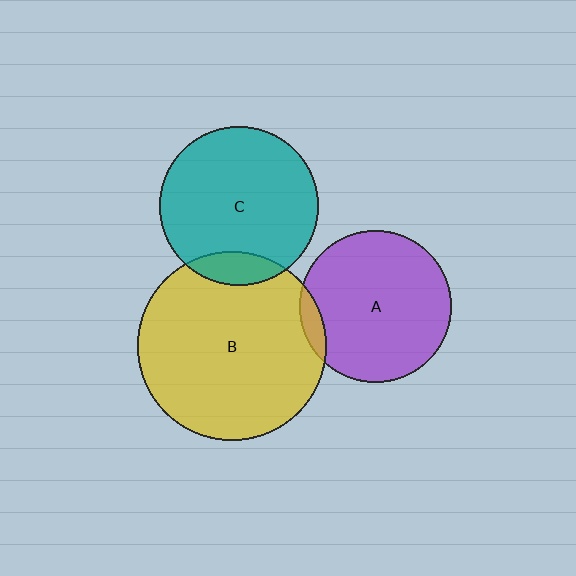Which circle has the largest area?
Circle B (yellow).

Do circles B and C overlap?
Yes.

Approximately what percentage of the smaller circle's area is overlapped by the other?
Approximately 10%.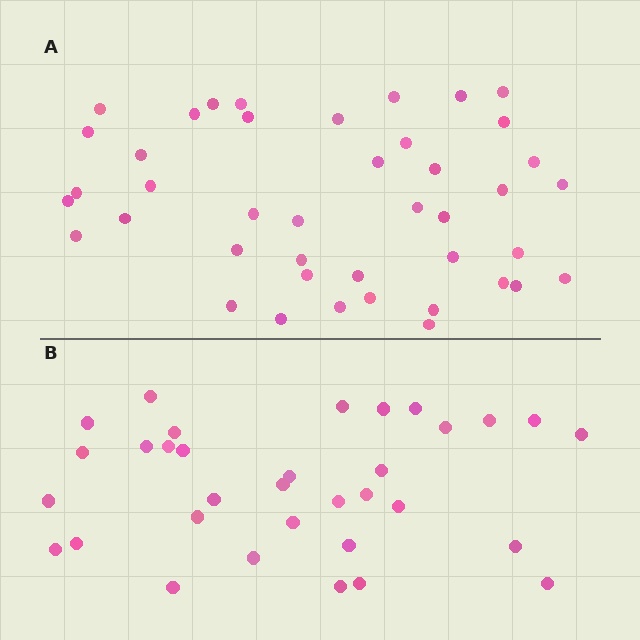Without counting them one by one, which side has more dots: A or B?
Region A (the top region) has more dots.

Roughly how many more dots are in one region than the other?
Region A has roughly 8 or so more dots than region B.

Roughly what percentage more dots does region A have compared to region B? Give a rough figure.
About 25% more.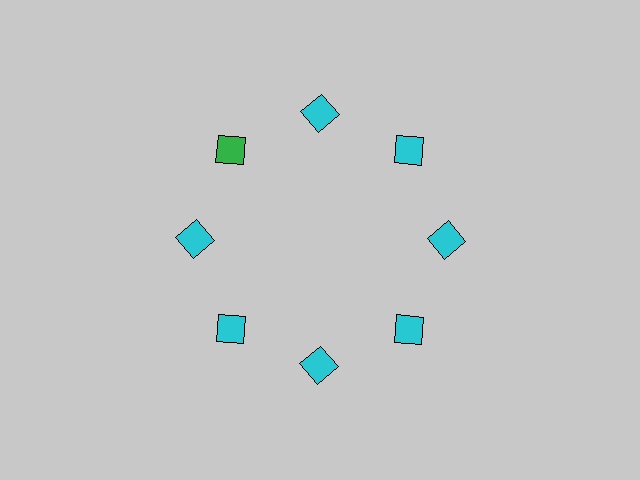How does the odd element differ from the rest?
It has a different color: green instead of cyan.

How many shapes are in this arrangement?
There are 8 shapes arranged in a ring pattern.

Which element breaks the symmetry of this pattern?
The green diamond at roughly the 10 o'clock position breaks the symmetry. All other shapes are cyan diamonds.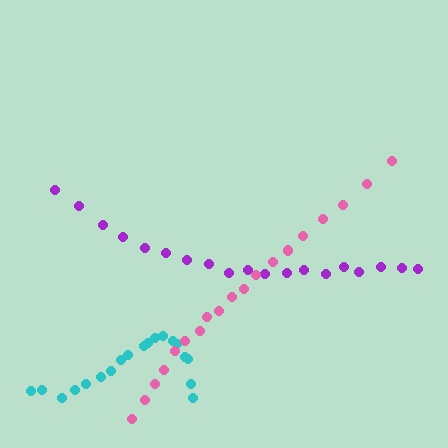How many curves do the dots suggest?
There are 3 distinct paths.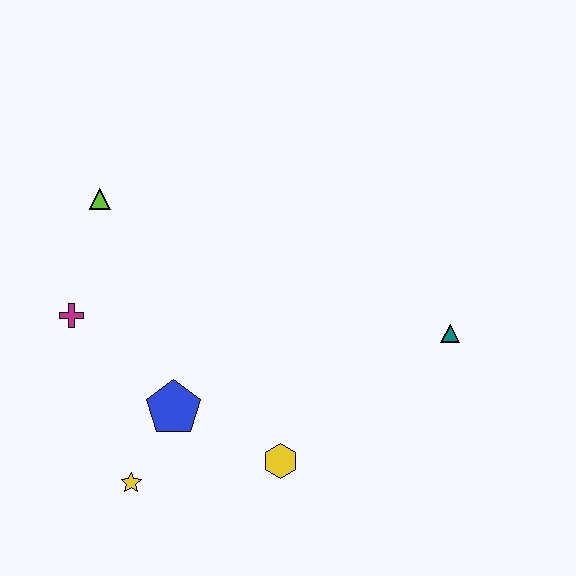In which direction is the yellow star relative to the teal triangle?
The yellow star is to the left of the teal triangle.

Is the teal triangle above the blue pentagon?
Yes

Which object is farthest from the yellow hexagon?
The lime triangle is farthest from the yellow hexagon.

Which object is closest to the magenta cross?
The lime triangle is closest to the magenta cross.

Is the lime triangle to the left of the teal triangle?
Yes